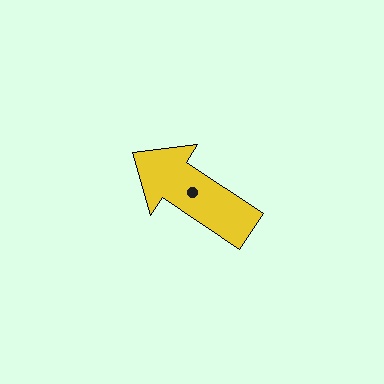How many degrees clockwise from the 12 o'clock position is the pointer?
Approximately 304 degrees.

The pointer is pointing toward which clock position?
Roughly 10 o'clock.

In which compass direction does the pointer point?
Northwest.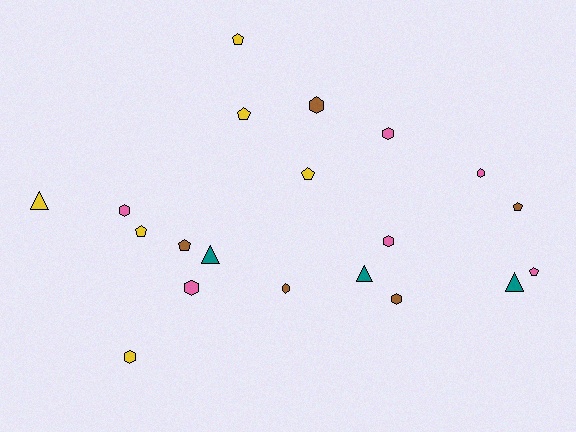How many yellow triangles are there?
There is 1 yellow triangle.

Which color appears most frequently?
Yellow, with 6 objects.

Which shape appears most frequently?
Hexagon, with 9 objects.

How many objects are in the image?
There are 20 objects.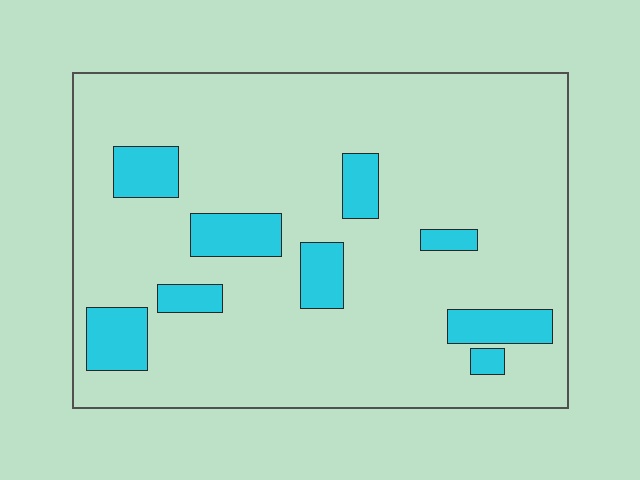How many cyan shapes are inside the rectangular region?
9.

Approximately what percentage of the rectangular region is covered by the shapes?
Approximately 15%.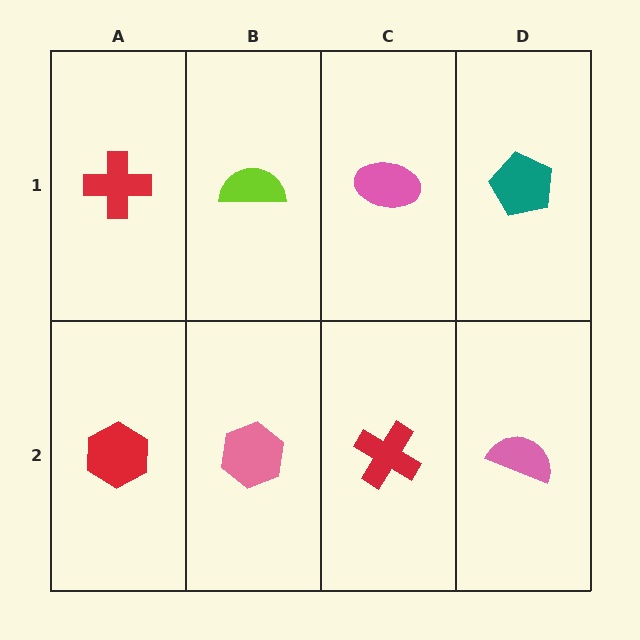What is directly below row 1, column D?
A pink semicircle.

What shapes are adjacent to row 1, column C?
A red cross (row 2, column C), a lime semicircle (row 1, column B), a teal pentagon (row 1, column D).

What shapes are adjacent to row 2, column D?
A teal pentagon (row 1, column D), a red cross (row 2, column C).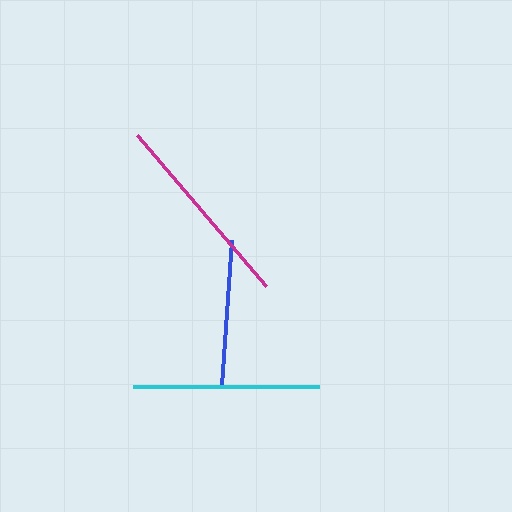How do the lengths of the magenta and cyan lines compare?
The magenta and cyan lines are approximately the same length.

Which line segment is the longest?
The magenta line is the longest at approximately 198 pixels.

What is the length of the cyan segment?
The cyan segment is approximately 186 pixels long.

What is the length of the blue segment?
The blue segment is approximately 145 pixels long.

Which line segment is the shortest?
The blue line is the shortest at approximately 145 pixels.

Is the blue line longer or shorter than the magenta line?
The magenta line is longer than the blue line.